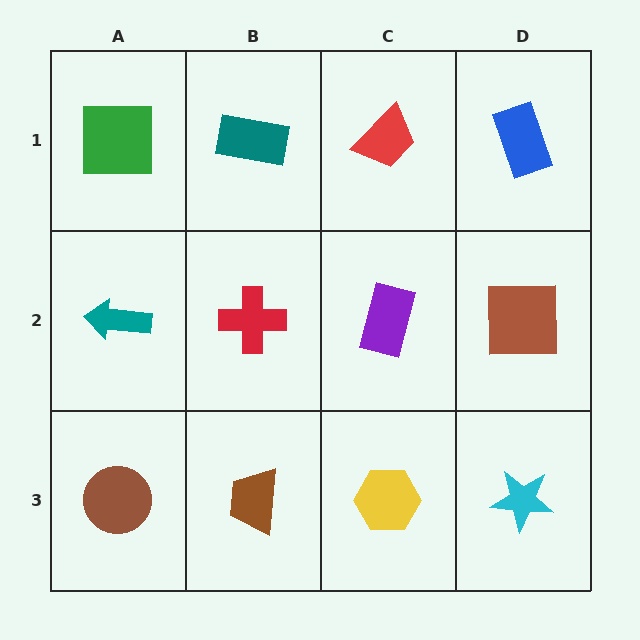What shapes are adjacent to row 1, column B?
A red cross (row 2, column B), a green square (row 1, column A), a red trapezoid (row 1, column C).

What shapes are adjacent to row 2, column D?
A blue rectangle (row 1, column D), a cyan star (row 3, column D), a purple rectangle (row 2, column C).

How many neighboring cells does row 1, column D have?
2.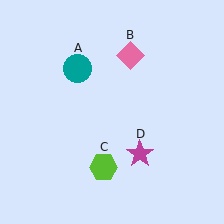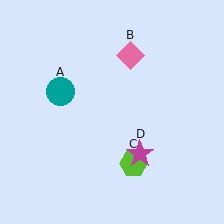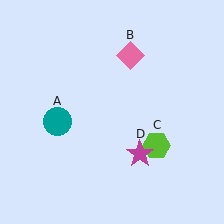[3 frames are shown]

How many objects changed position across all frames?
2 objects changed position: teal circle (object A), lime hexagon (object C).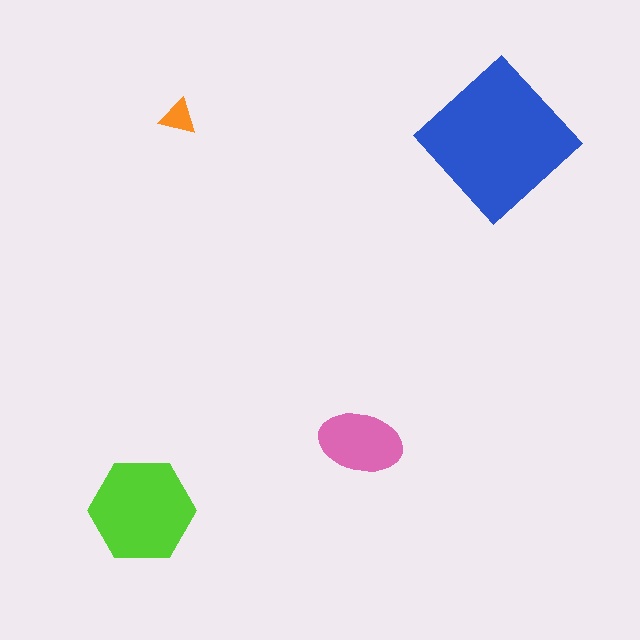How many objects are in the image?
There are 4 objects in the image.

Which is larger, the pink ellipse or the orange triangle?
The pink ellipse.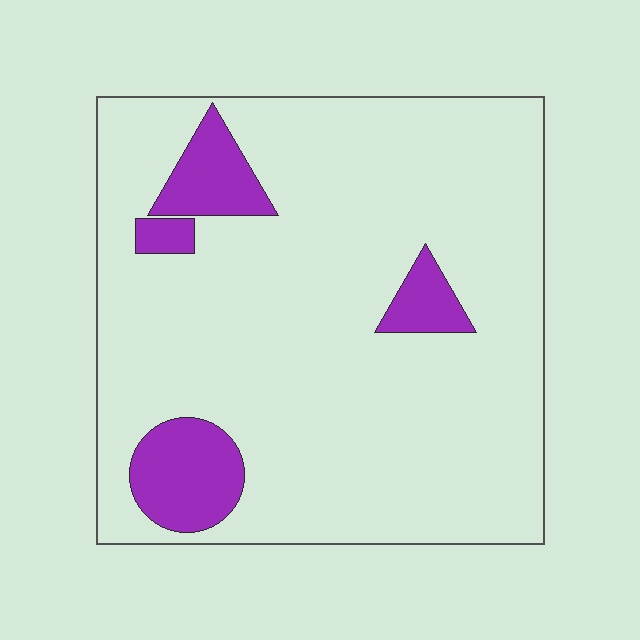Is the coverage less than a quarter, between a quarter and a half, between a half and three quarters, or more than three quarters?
Less than a quarter.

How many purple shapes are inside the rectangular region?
4.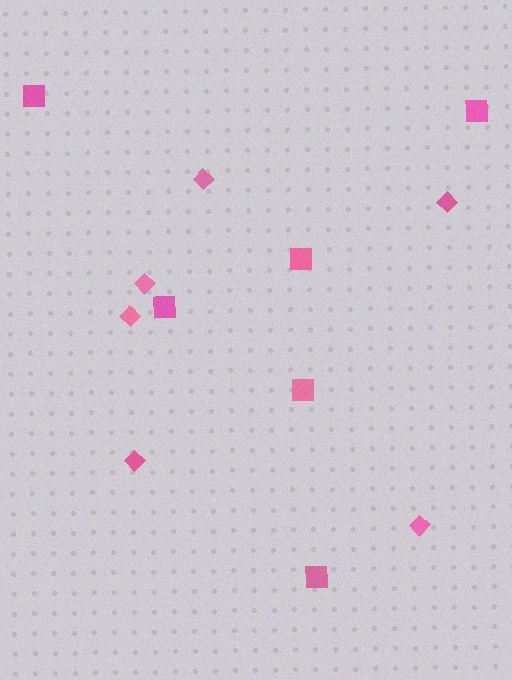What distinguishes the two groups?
There are 2 groups: one group of diamonds (6) and one group of squares (6).